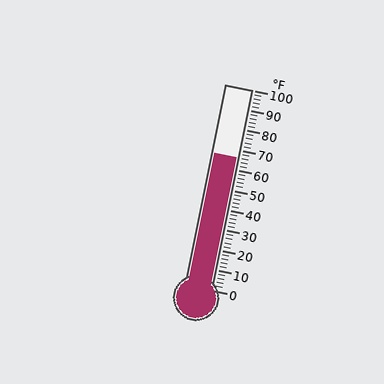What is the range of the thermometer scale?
The thermometer scale ranges from 0°F to 100°F.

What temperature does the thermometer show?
The thermometer shows approximately 66°F.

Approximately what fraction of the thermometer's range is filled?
The thermometer is filled to approximately 65% of its range.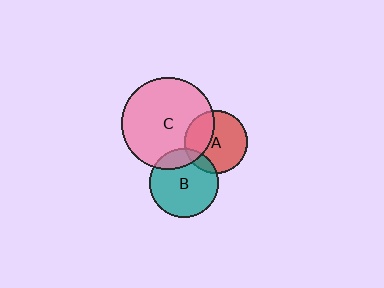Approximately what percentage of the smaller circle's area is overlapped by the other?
Approximately 10%.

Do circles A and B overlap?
Yes.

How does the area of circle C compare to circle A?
Approximately 2.2 times.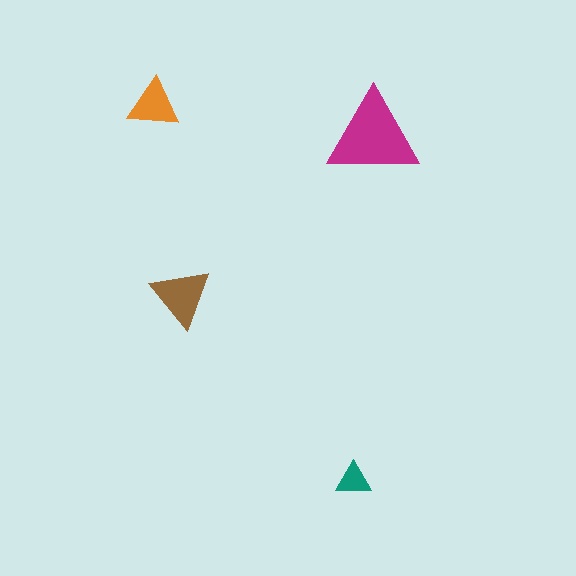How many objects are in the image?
There are 4 objects in the image.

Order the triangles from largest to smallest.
the magenta one, the brown one, the orange one, the teal one.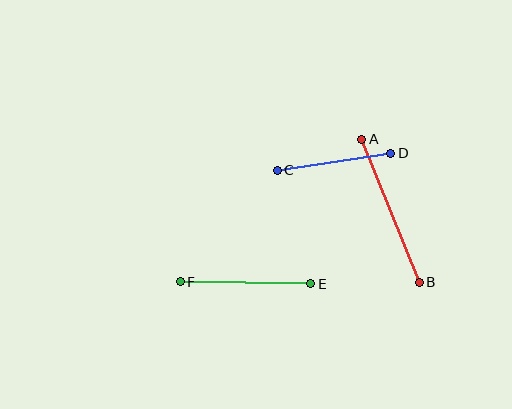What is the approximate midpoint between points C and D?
The midpoint is at approximately (334, 162) pixels.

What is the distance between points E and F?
The distance is approximately 130 pixels.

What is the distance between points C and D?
The distance is approximately 114 pixels.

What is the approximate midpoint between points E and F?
The midpoint is at approximately (245, 283) pixels.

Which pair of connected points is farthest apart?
Points A and B are farthest apart.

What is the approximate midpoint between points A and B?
The midpoint is at approximately (390, 211) pixels.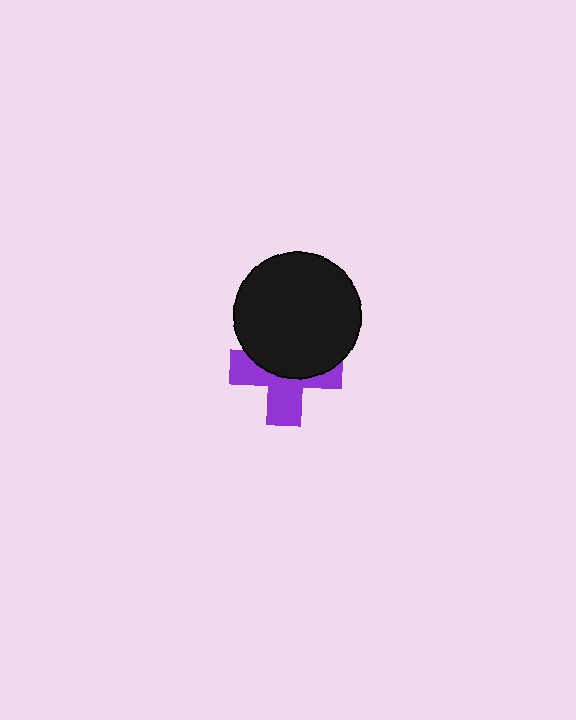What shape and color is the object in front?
The object in front is a black circle.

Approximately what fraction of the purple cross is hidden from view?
Roughly 50% of the purple cross is hidden behind the black circle.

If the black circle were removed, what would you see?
You would see the complete purple cross.